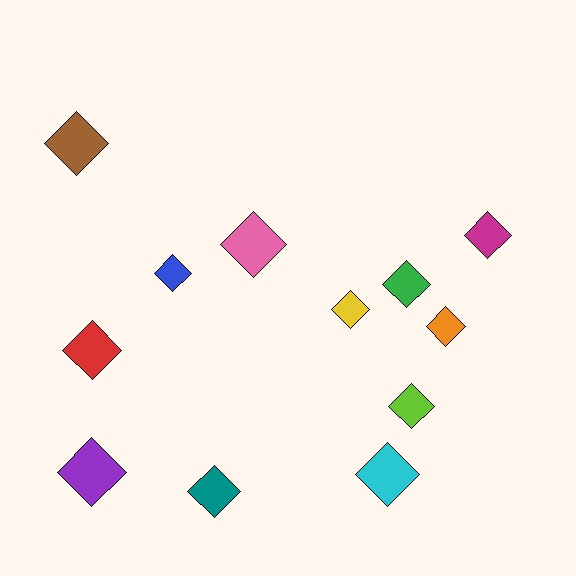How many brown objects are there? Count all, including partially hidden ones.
There is 1 brown object.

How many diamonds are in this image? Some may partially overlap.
There are 12 diamonds.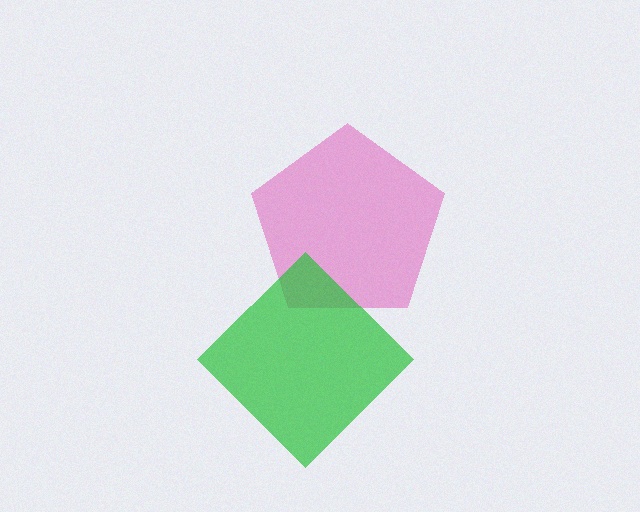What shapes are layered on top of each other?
The layered shapes are: a pink pentagon, a green diamond.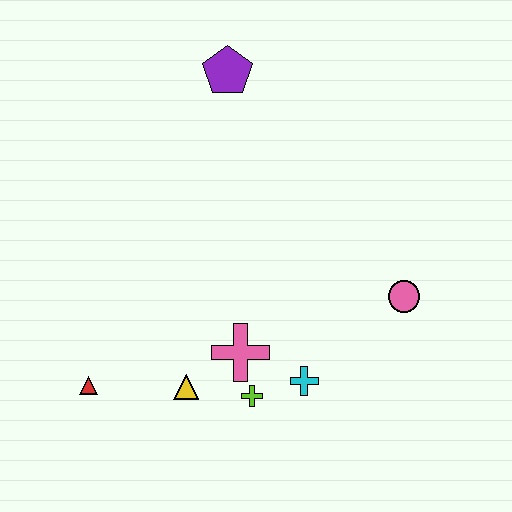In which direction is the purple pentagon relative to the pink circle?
The purple pentagon is above the pink circle.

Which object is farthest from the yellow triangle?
The purple pentagon is farthest from the yellow triangle.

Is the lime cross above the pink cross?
No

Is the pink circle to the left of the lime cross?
No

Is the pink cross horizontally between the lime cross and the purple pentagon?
Yes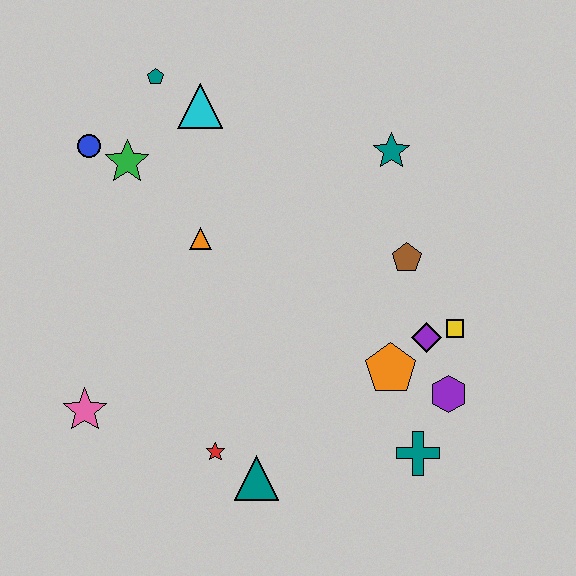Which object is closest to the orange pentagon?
The purple diamond is closest to the orange pentagon.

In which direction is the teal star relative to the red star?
The teal star is above the red star.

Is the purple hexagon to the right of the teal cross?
Yes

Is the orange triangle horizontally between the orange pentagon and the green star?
Yes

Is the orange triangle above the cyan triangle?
No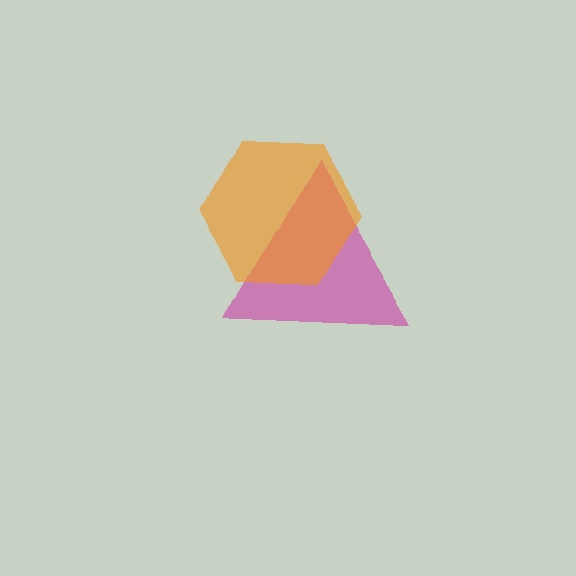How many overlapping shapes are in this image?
There are 2 overlapping shapes in the image.